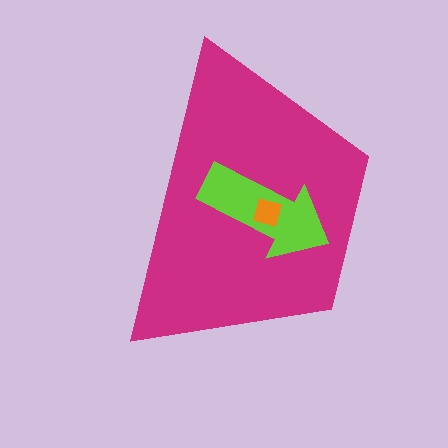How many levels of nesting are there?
3.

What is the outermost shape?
The magenta trapezoid.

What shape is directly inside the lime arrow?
The orange diamond.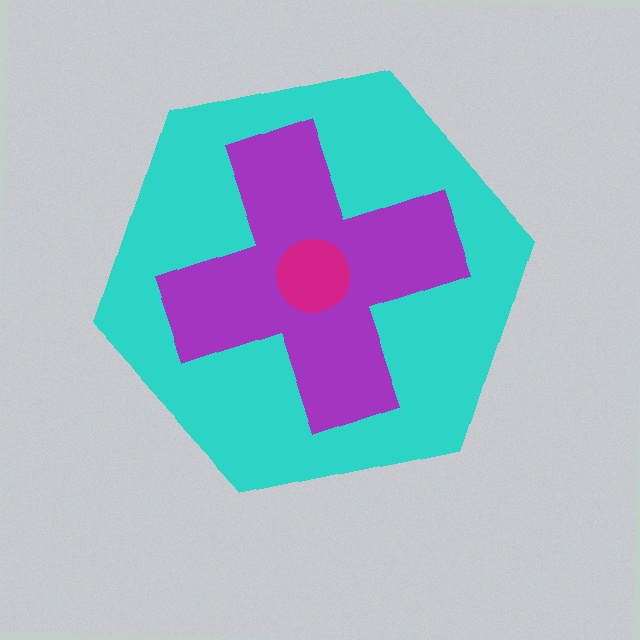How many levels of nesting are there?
3.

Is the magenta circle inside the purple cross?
Yes.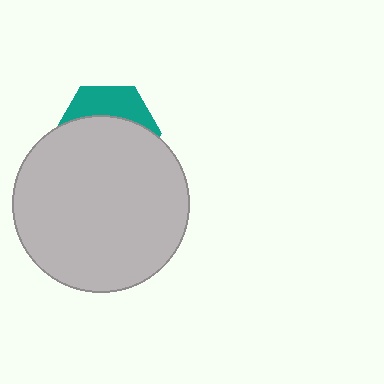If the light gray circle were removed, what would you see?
You would see the complete teal hexagon.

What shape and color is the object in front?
The object in front is a light gray circle.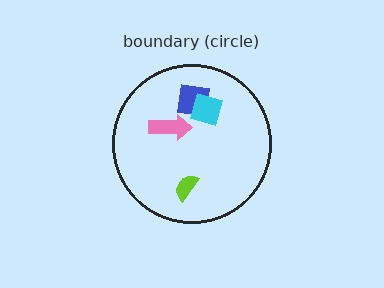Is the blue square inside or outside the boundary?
Inside.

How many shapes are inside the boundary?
4 inside, 0 outside.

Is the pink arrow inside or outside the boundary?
Inside.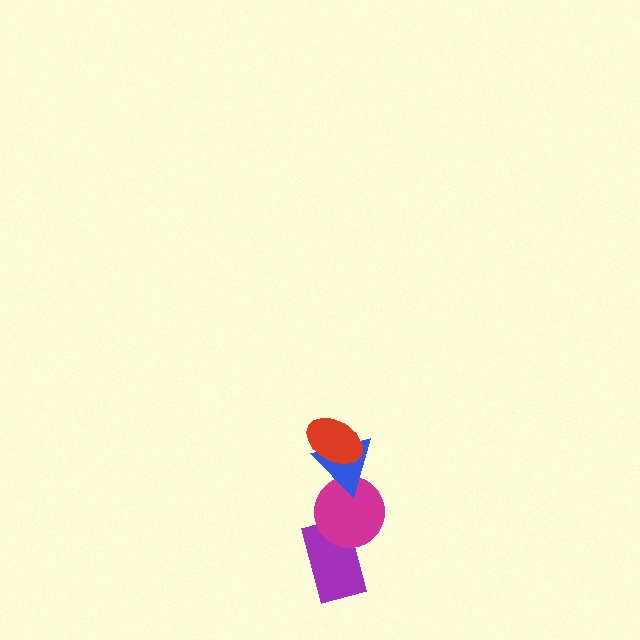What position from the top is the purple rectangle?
The purple rectangle is 4th from the top.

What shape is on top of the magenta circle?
The blue triangle is on top of the magenta circle.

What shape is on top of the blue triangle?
The red ellipse is on top of the blue triangle.